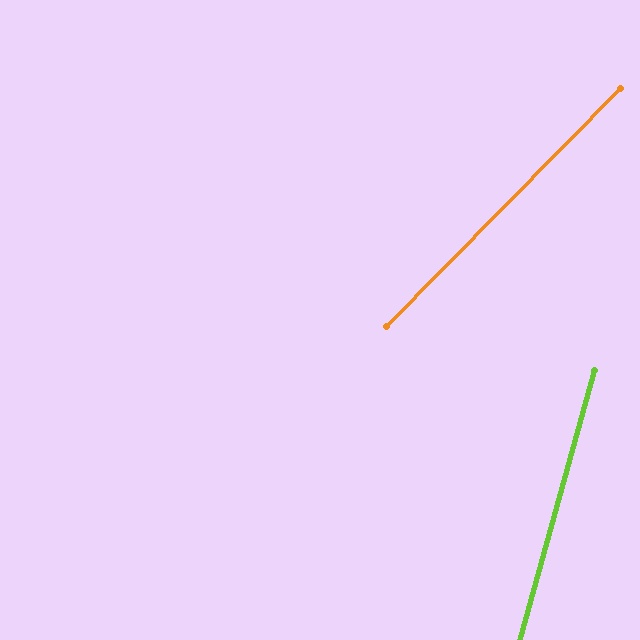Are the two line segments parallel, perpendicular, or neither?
Neither parallel nor perpendicular — they differ by about 29°.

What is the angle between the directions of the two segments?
Approximately 29 degrees.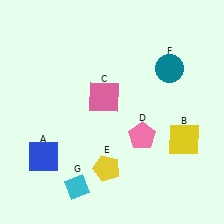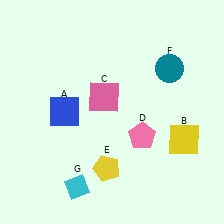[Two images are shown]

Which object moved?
The blue square (A) moved up.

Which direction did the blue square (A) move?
The blue square (A) moved up.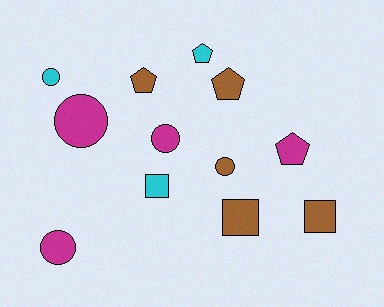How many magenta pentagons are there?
There is 1 magenta pentagon.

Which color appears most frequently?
Brown, with 5 objects.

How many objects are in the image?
There are 12 objects.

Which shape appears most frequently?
Circle, with 5 objects.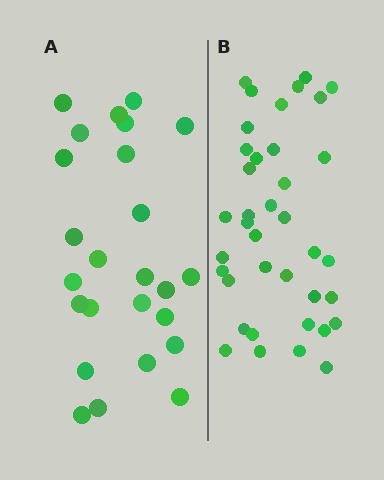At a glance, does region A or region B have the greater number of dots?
Region B (the right region) has more dots.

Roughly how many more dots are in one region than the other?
Region B has approximately 15 more dots than region A.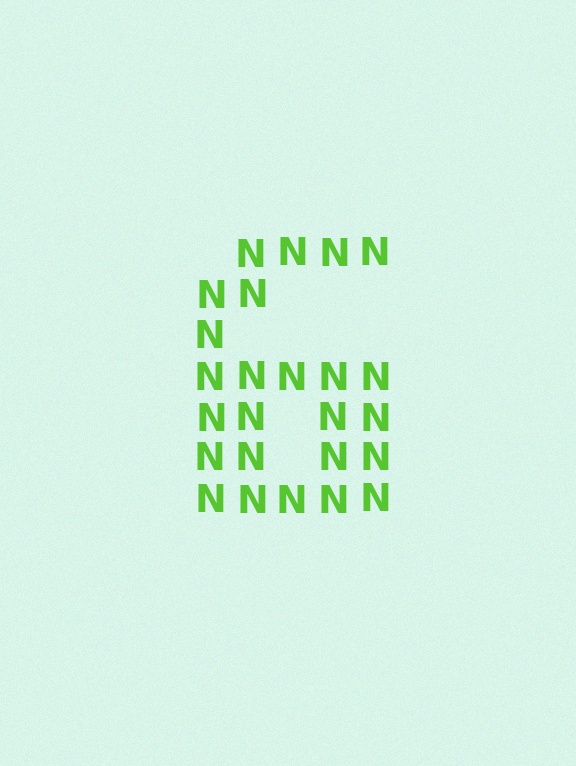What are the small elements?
The small elements are letter N's.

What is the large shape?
The large shape is the digit 6.